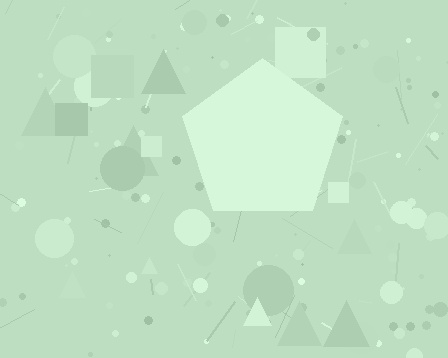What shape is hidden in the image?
A pentagon is hidden in the image.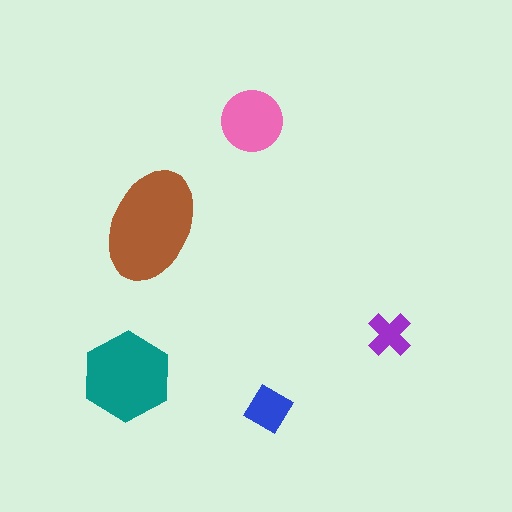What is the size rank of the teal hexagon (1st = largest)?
2nd.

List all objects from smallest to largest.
The purple cross, the blue diamond, the pink circle, the teal hexagon, the brown ellipse.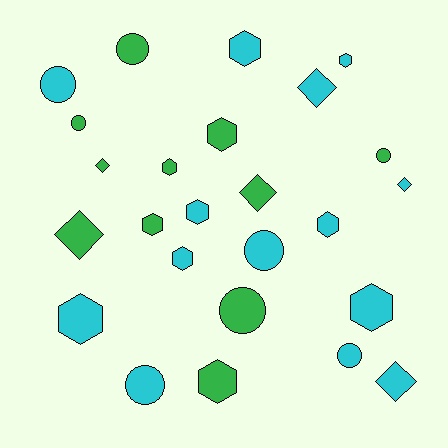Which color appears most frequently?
Cyan, with 14 objects.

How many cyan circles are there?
There are 4 cyan circles.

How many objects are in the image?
There are 25 objects.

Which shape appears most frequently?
Hexagon, with 11 objects.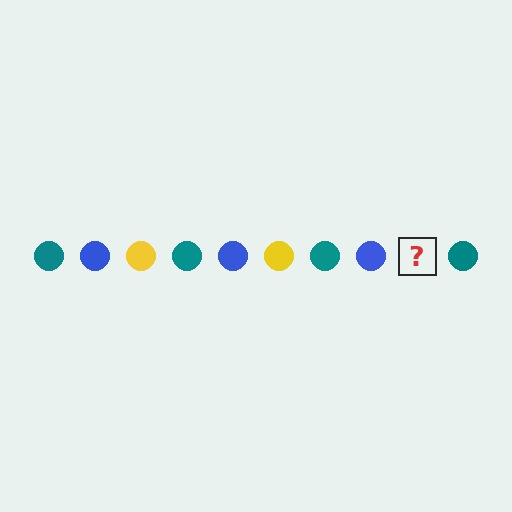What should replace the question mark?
The question mark should be replaced with a yellow circle.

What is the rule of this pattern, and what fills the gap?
The rule is that the pattern cycles through teal, blue, yellow circles. The gap should be filled with a yellow circle.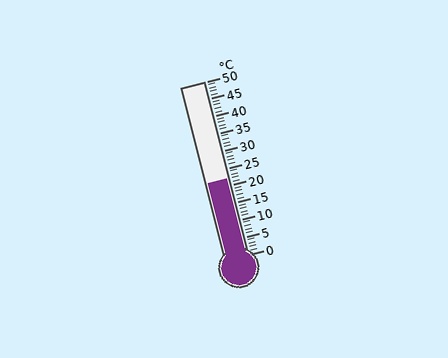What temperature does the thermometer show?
The thermometer shows approximately 22°C.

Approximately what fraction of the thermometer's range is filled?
The thermometer is filled to approximately 45% of its range.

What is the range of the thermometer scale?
The thermometer scale ranges from 0°C to 50°C.